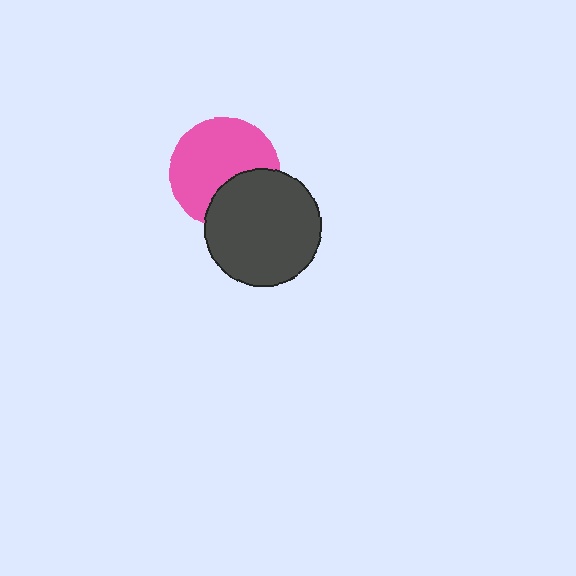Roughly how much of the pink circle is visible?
Most of it is visible (roughly 68%).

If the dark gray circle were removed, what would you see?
You would see the complete pink circle.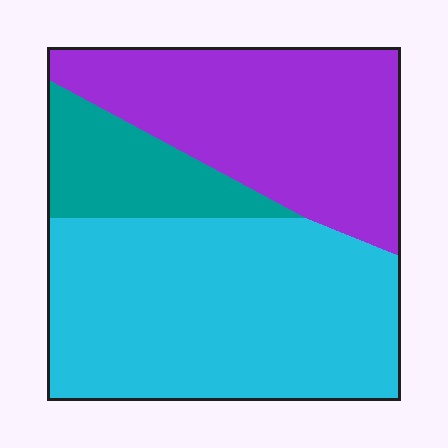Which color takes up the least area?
Teal, at roughly 15%.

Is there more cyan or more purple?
Cyan.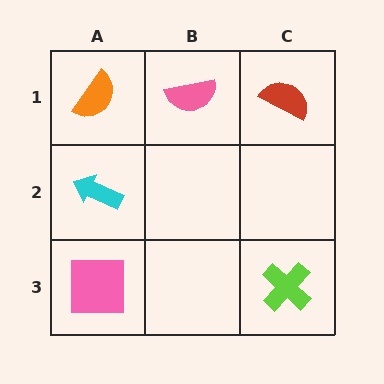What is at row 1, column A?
An orange semicircle.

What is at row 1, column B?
A pink semicircle.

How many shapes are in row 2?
1 shape.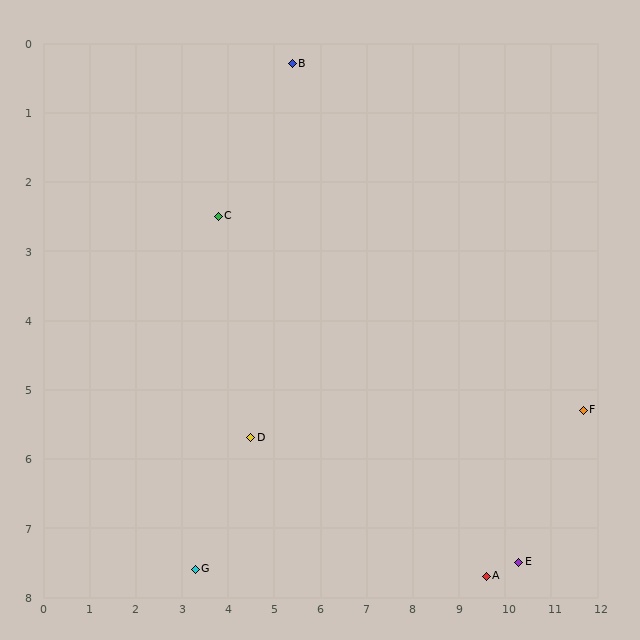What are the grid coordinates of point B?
Point B is at approximately (5.4, 0.3).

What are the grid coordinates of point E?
Point E is at approximately (10.3, 7.5).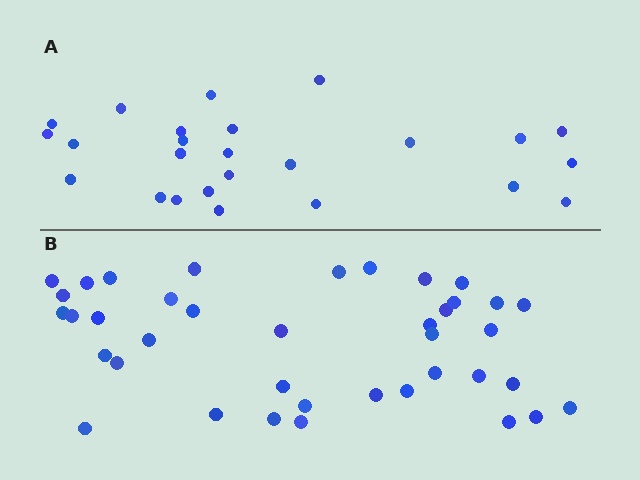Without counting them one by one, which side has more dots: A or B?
Region B (the bottom region) has more dots.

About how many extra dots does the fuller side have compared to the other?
Region B has approximately 15 more dots than region A.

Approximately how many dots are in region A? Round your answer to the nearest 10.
About 20 dots. (The exact count is 25, which rounds to 20.)